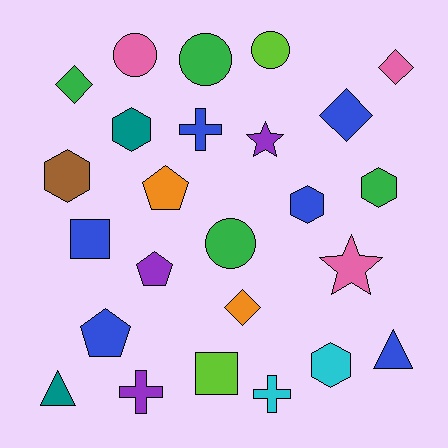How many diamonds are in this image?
There are 4 diamonds.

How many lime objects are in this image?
There are 2 lime objects.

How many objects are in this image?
There are 25 objects.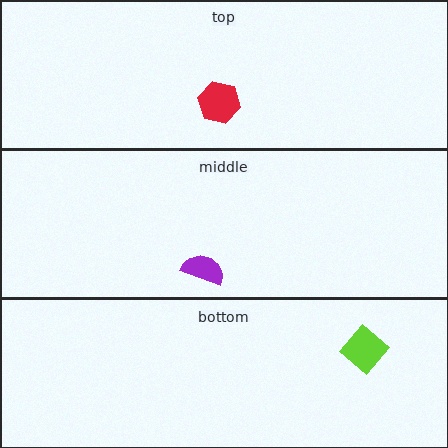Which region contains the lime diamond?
The bottom region.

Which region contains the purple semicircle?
The middle region.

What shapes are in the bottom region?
The lime diamond.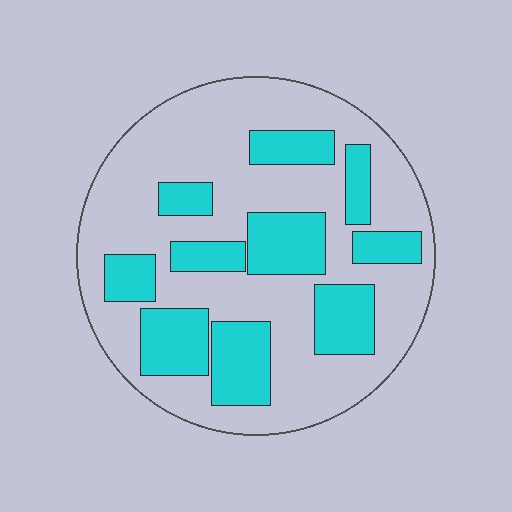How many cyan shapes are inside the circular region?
10.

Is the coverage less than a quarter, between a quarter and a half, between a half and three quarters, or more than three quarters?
Between a quarter and a half.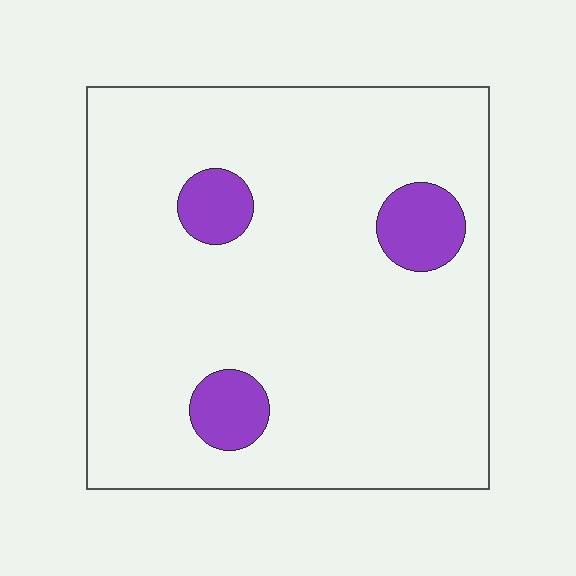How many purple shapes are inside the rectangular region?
3.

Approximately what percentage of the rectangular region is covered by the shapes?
Approximately 10%.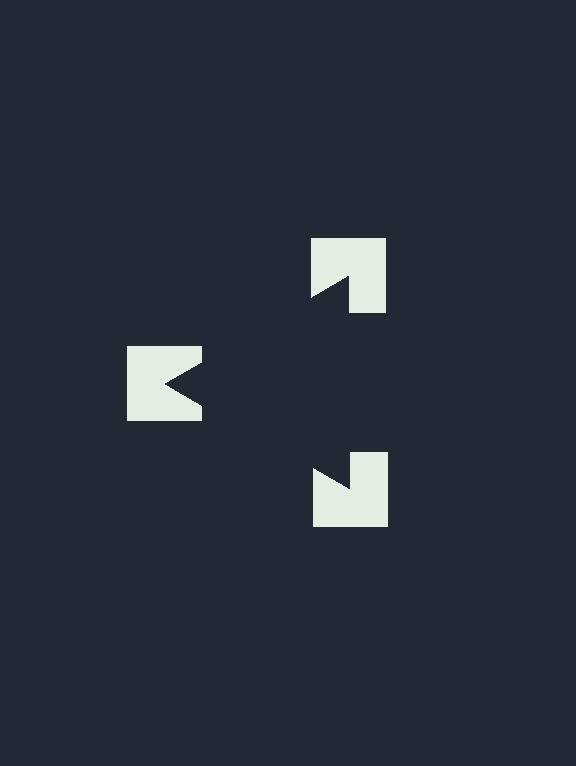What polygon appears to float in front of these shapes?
An illusory triangle — its edges are inferred from the aligned wedge cuts in the notched squares, not physically drawn.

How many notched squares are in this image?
There are 3 — one at each vertex of the illusory triangle.